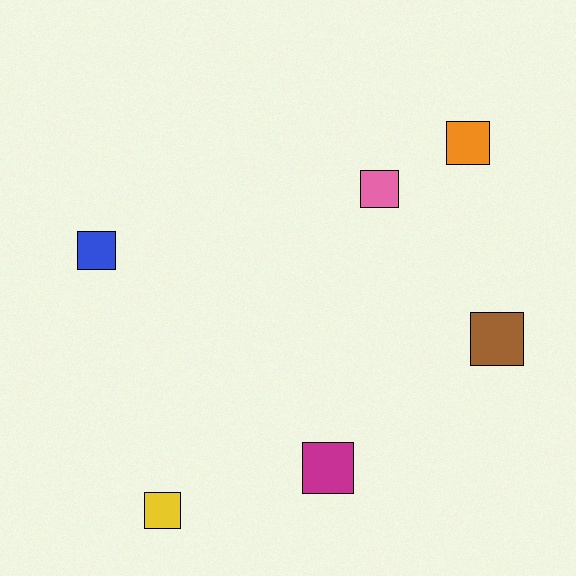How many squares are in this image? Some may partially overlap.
There are 6 squares.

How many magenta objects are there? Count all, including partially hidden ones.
There is 1 magenta object.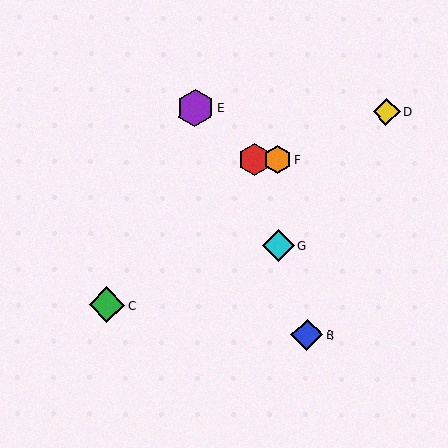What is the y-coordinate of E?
Object E is at y≈108.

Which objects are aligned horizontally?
Objects A, F are aligned horizontally.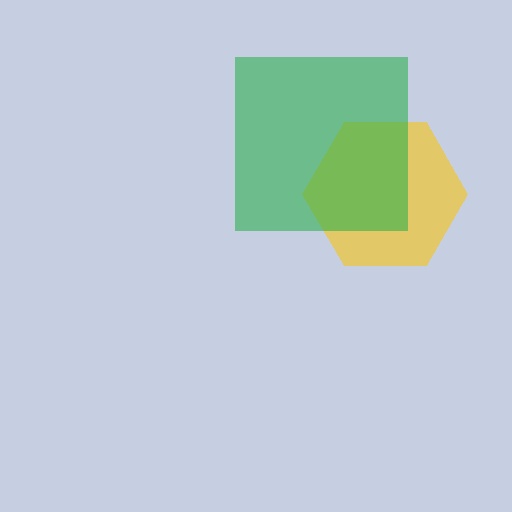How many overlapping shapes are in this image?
There are 2 overlapping shapes in the image.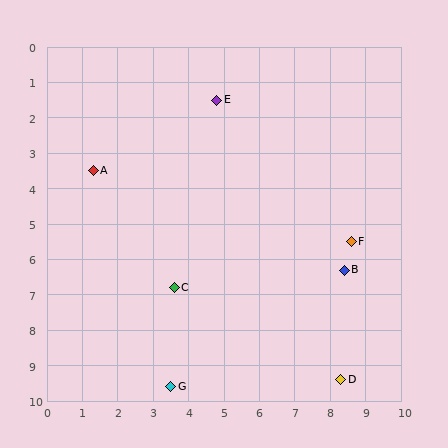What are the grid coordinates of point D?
Point D is at approximately (8.3, 9.4).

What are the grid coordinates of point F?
Point F is at approximately (8.6, 5.5).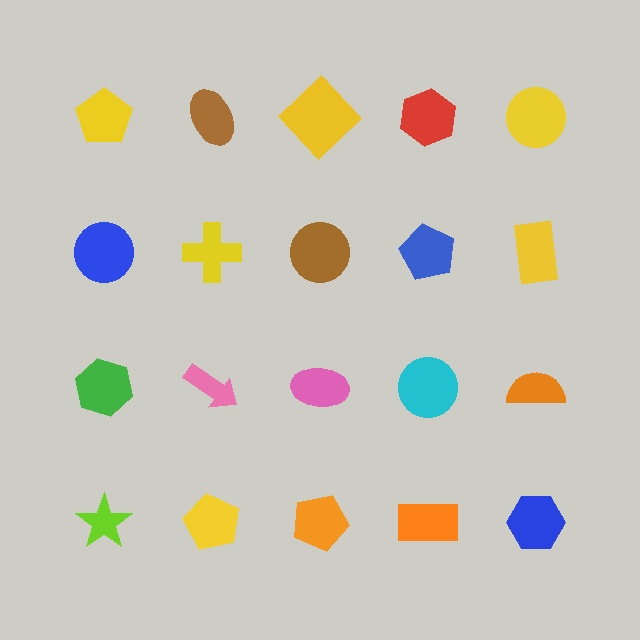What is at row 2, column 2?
A yellow cross.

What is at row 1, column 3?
A yellow diamond.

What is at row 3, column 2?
A pink arrow.